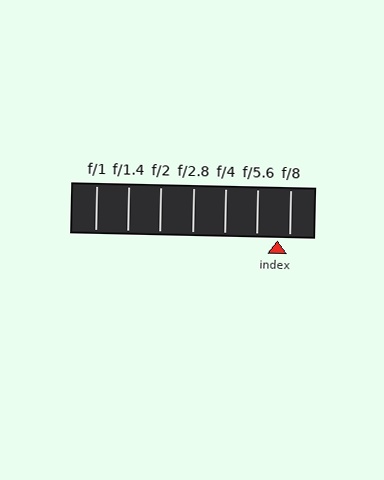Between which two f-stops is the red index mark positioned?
The index mark is between f/5.6 and f/8.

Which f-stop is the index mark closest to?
The index mark is closest to f/8.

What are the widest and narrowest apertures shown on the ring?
The widest aperture shown is f/1 and the narrowest is f/8.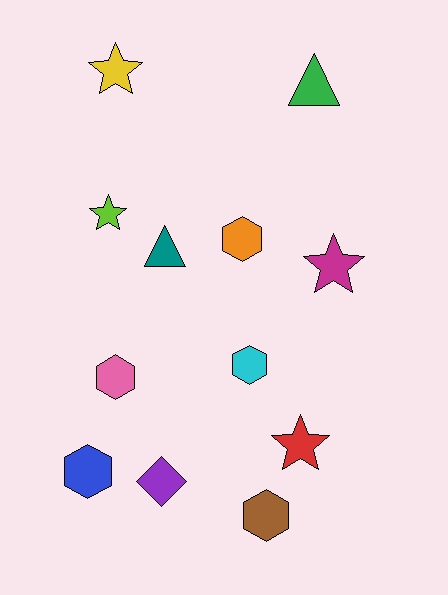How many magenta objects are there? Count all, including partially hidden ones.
There is 1 magenta object.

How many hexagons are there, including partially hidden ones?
There are 5 hexagons.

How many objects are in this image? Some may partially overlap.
There are 12 objects.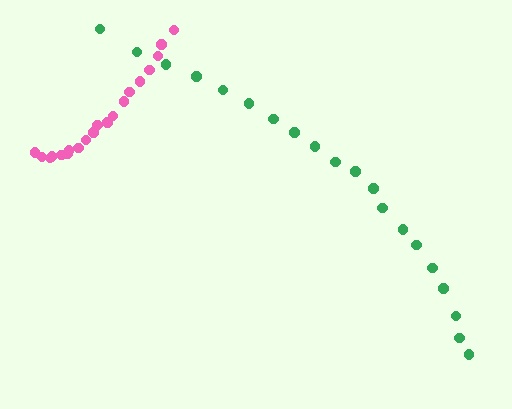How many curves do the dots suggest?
There are 2 distinct paths.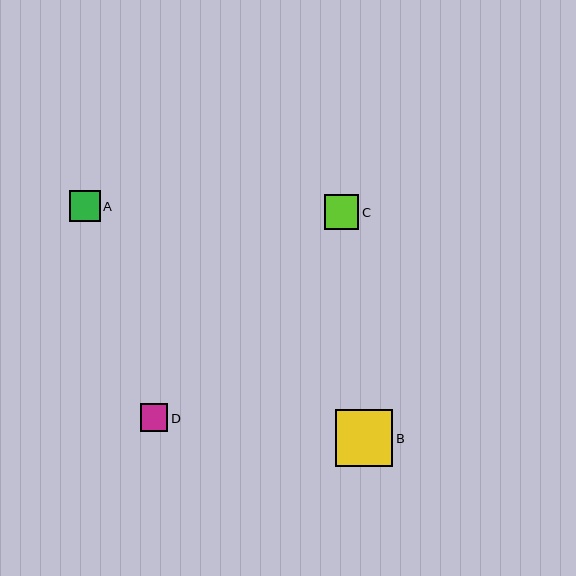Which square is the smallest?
Square D is the smallest with a size of approximately 28 pixels.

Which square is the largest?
Square B is the largest with a size of approximately 57 pixels.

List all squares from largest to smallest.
From largest to smallest: B, C, A, D.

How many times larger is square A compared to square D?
Square A is approximately 1.1 times the size of square D.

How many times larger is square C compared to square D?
Square C is approximately 1.3 times the size of square D.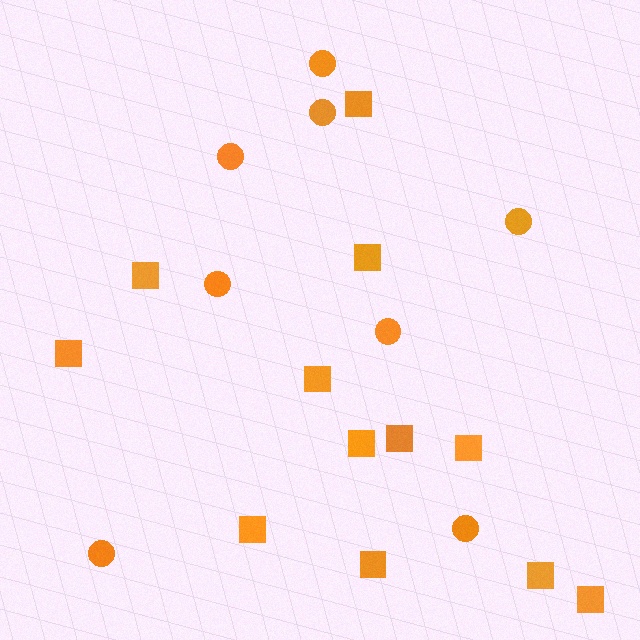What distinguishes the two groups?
There are 2 groups: one group of circles (8) and one group of squares (12).